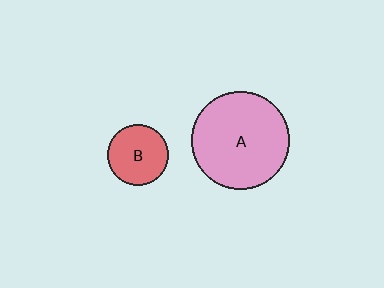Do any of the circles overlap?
No, none of the circles overlap.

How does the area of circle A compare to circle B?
Approximately 2.6 times.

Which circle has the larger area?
Circle A (pink).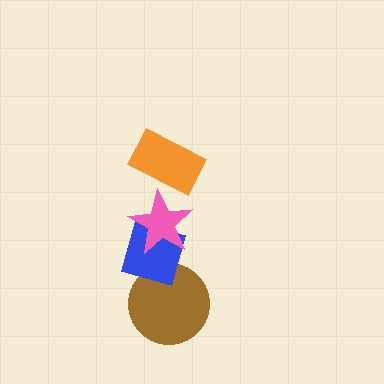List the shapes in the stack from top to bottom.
From top to bottom: the orange rectangle, the pink star, the blue diamond, the brown circle.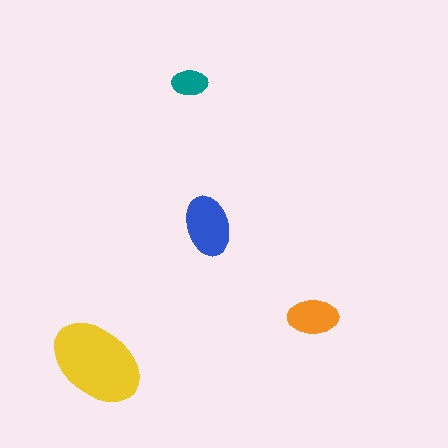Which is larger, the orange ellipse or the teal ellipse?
The orange one.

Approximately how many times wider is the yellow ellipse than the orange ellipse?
About 2 times wider.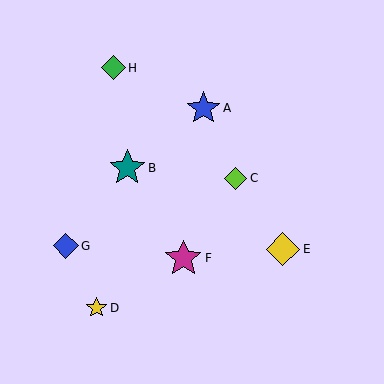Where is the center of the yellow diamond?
The center of the yellow diamond is at (283, 249).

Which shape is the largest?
The magenta star (labeled F) is the largest.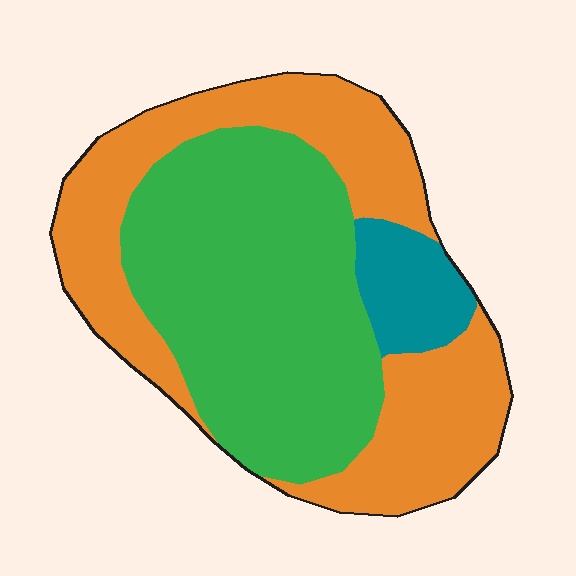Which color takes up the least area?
Teal, at roughly 10%.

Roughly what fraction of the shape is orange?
Orange takes up about two fifths (2/5) of the shape.